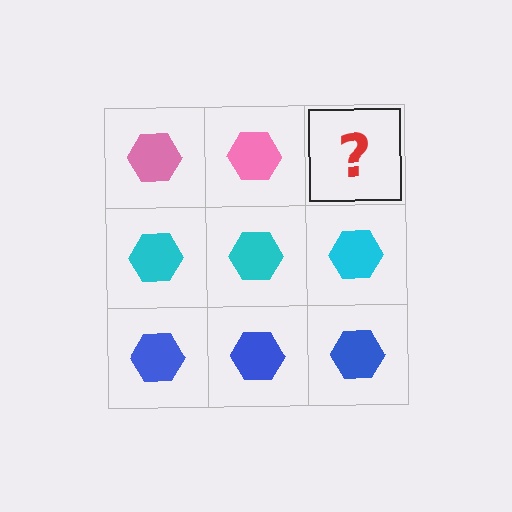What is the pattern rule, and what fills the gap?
The rule is that each row has a consistent color. The gap should be filled with a pink hexagon.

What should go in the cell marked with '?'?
The missing cell should contain a pink hexagon.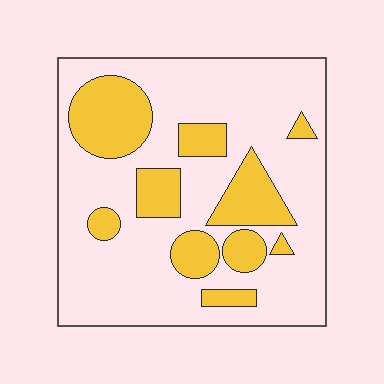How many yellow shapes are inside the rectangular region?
10.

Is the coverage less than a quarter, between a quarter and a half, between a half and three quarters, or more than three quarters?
Between a quarter and a half.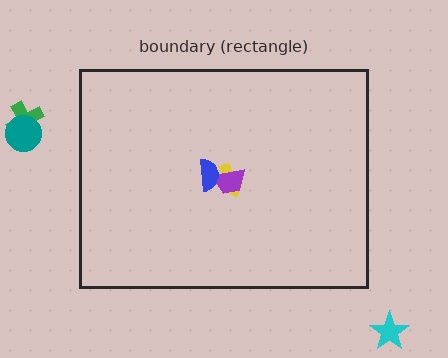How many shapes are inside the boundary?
3 inside, 3 outside.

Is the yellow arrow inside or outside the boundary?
Inside.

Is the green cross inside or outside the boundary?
Outside.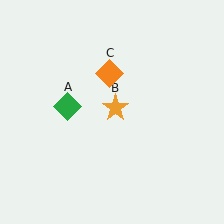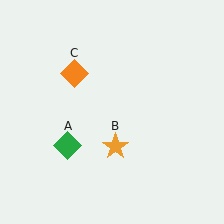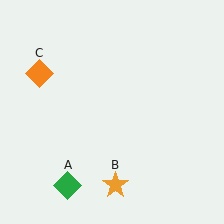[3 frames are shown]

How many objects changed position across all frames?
3 objects changed position: green diamond (object A), orange star (object B), orange diamond (object C).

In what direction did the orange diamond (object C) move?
The orange diamond (object C) moved left.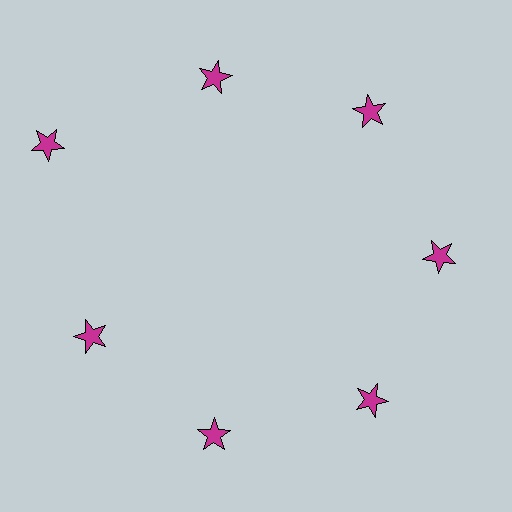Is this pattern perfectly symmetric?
No. The 7 magenta stars are arranged in a ring, but one element near the 10 o'clock position is pushed outward from the center, breaking the 7-fold rotational symmetry.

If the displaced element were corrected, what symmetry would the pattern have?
It would have 7-fold rotational symmetry — the pattern would map onto itself every 51 degrees.